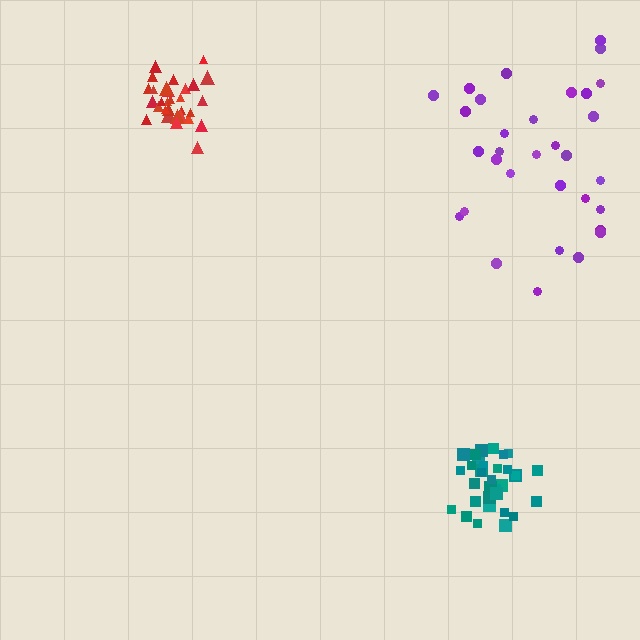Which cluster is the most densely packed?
Teal.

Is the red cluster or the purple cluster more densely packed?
Red.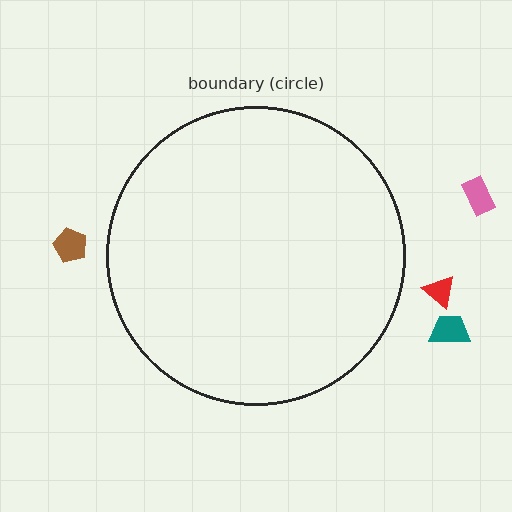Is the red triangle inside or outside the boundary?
Outside.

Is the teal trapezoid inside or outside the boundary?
Outside.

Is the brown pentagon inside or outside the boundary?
Outside.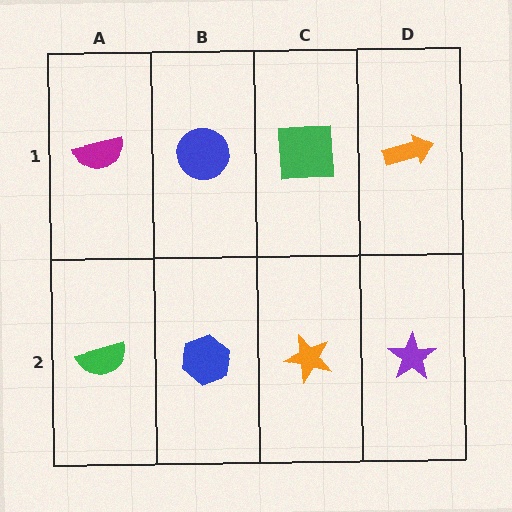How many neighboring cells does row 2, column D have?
2.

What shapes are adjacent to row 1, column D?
A purple star (row 2, column D), a green square (row 1, column C).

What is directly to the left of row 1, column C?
A blue circle.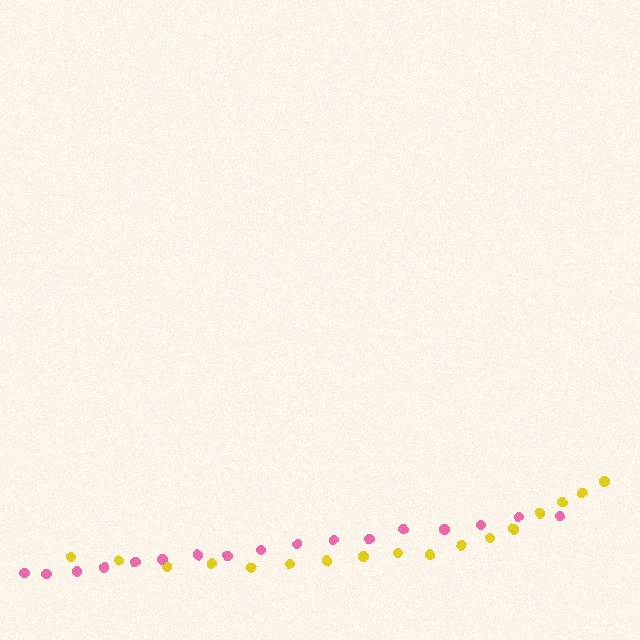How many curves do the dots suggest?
There are 2 distinct paths.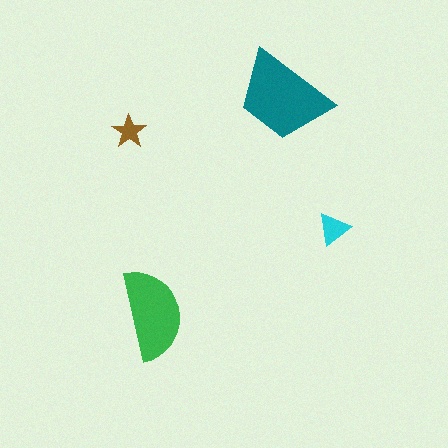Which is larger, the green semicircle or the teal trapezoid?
The teal trapezoid.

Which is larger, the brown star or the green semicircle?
The green semicircle.